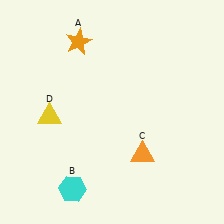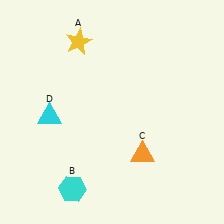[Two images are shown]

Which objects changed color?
A changed from orange to yellow. D changed from yellow to cyan.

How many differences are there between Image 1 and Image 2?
There are 2 differences between the two images.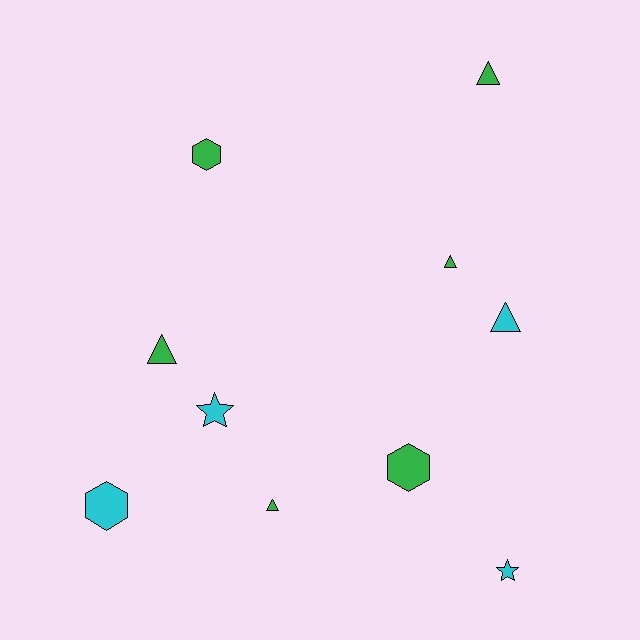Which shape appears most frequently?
Triangle, with 5 objects.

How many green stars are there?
There are no green stars.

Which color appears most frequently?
Green, with 6 objects.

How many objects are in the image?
There are 10 objects.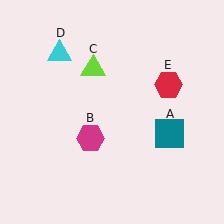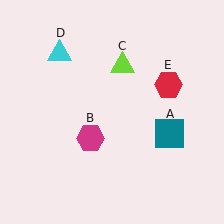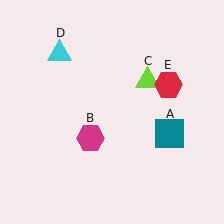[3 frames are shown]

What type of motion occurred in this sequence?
The lime triangle (object C) rotated clockwise around the center of the scene.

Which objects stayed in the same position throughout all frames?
Teal square (object A) and magenta hexagon (object B) and cyan triangle (object D) and red hexagon (object E) remained stationary.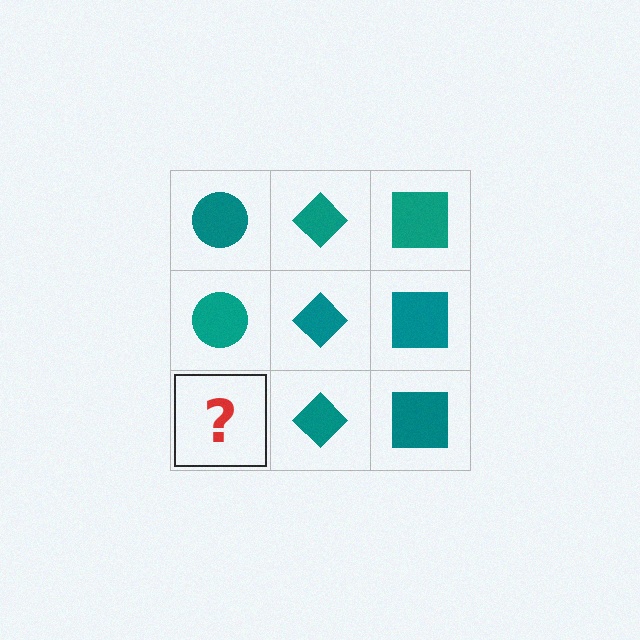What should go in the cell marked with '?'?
The missing cell should contain a teal circle.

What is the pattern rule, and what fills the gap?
The rule is that each column has a consistent shape. The gap should be filled with a teal circle.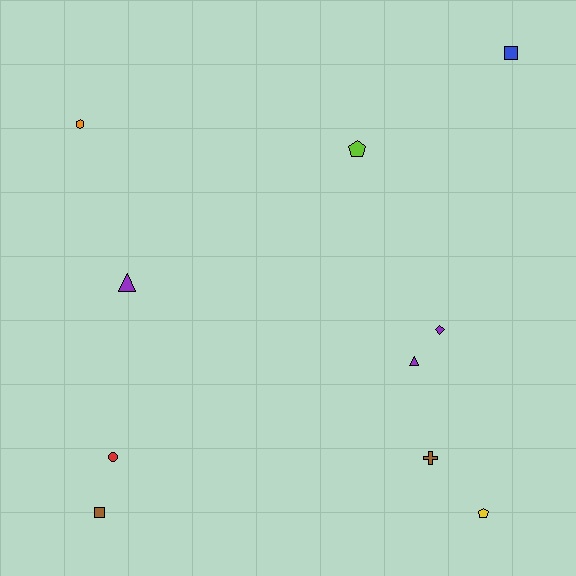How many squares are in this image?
There are 2 squares.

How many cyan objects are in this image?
There are no cyan objects.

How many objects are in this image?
There are 10 objects.